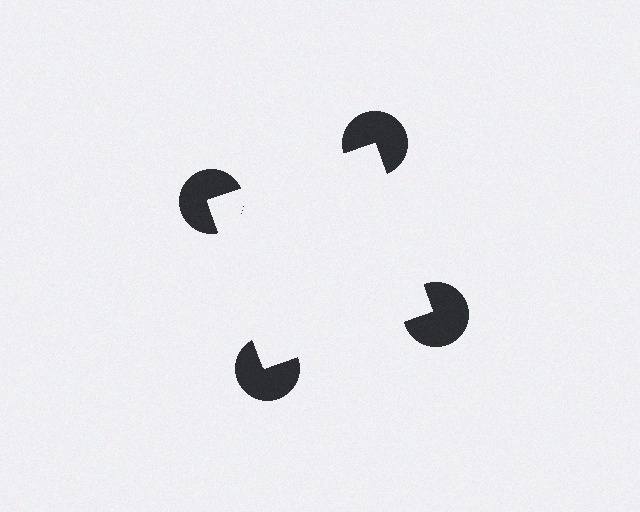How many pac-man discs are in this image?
There are 4 — one at each vertex of the illusory square.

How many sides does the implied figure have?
4 sides.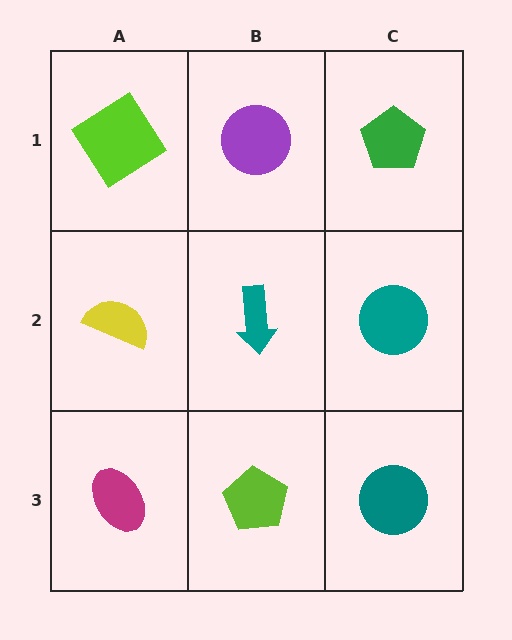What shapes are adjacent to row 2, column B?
A purple circle (row 1, column B), a lime pentagon (row 3, column B), a yellow semicircle (row 2, column A), a teal circle (row 2, column C).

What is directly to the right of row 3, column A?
A lime pentagon.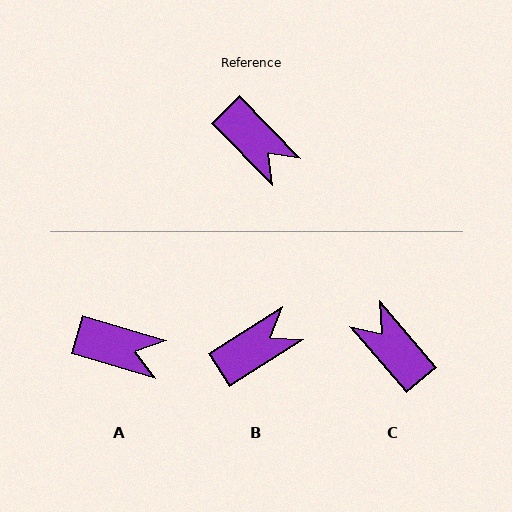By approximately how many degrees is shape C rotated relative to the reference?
Approximately 176 degrees counter-clockwise.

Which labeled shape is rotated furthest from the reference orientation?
C, about 176 degrees away.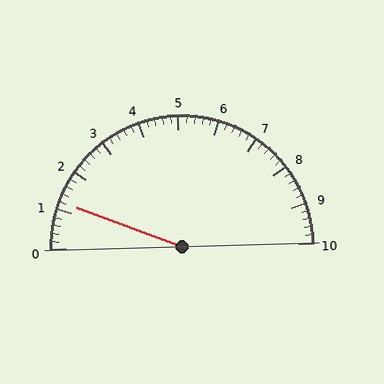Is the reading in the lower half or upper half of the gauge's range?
The reading is in the lower half of the range (0 to 10).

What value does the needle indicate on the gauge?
The needle indicates approximately 1.2.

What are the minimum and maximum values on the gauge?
The gauge ranges from 0 to 10.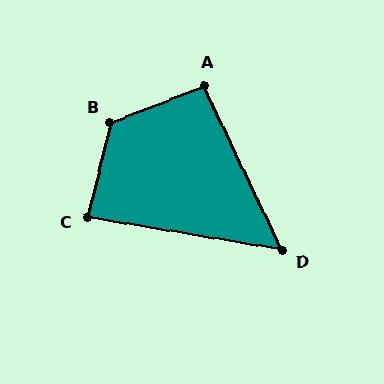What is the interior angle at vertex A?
Approximately 94 degrees (approximately right).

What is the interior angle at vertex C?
Approximately 86 degrees (approximately right).